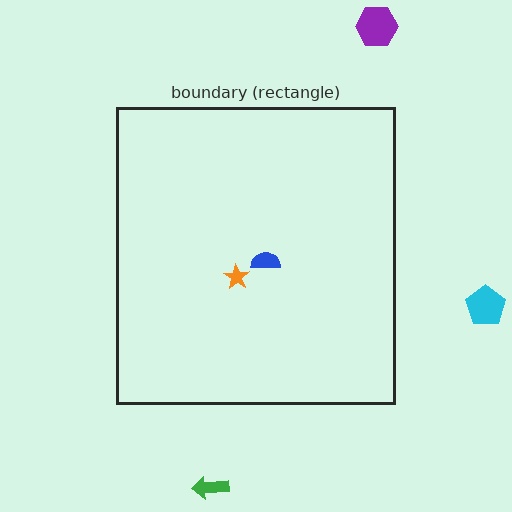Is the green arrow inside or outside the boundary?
Outside.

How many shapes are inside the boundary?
2 inside, 3 outside.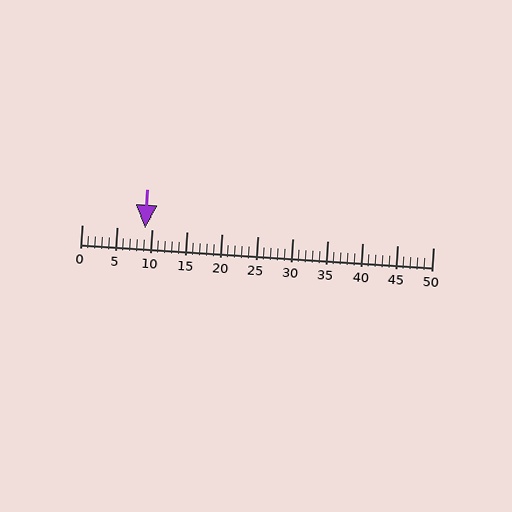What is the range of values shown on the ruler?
The ruler shows values from 0 to 50.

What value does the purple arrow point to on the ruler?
The purple arrow points to approximately 9.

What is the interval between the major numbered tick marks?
The major tick marks are spaced 5 units apart.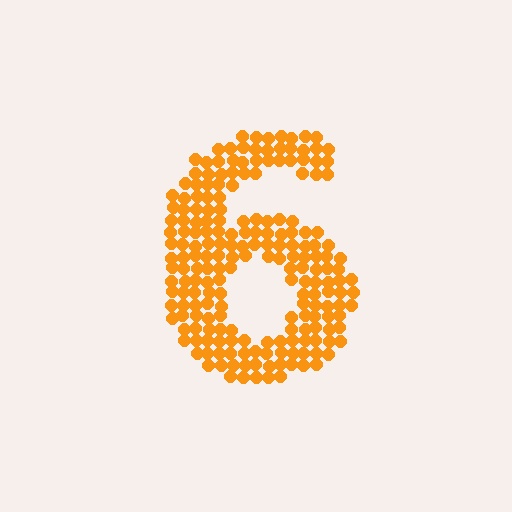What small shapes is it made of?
It is made of small circles.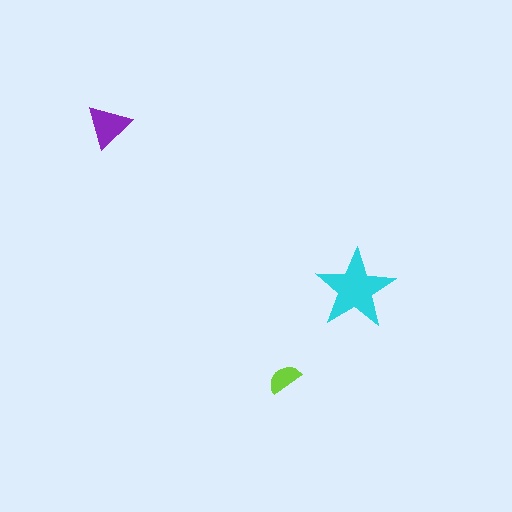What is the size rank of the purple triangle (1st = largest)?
2nd.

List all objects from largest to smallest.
The cyan star, the purple triangle, the lime semicircle.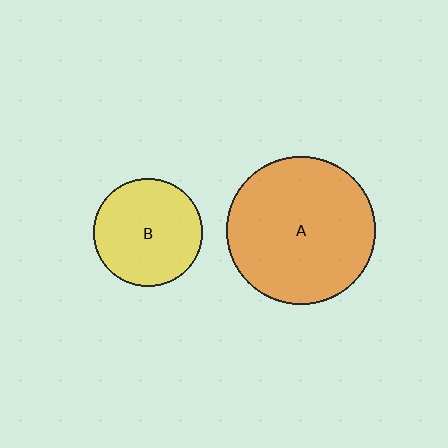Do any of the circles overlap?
No, none of the circles overlap.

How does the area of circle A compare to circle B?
Approximately 1.9 times.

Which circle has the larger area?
Circle A (orange).